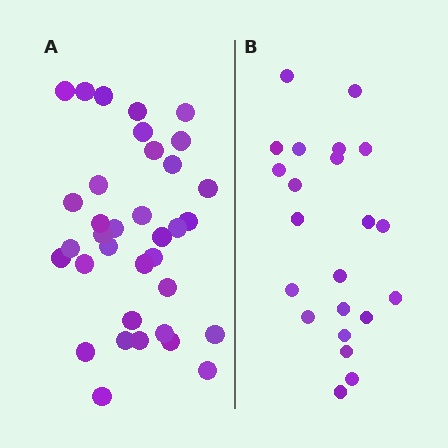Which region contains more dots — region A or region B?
Region A (the left region) has more dots.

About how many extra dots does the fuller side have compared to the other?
Region A has approximately 15 more dots than region B.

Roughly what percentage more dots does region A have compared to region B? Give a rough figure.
About 60% more.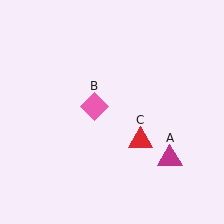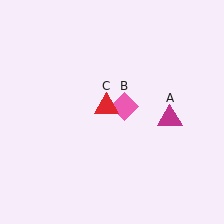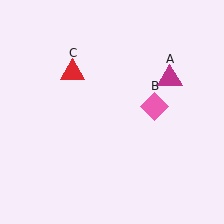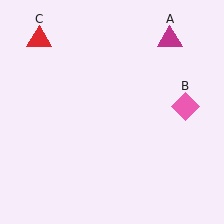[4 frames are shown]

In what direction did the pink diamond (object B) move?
The pink diamond (object B) moved right.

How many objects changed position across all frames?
3 objects changed position: magenta triangle (object A), pink diamond (object B), red triangle (object C).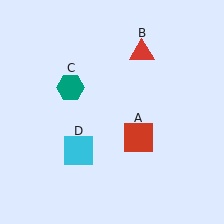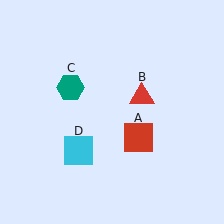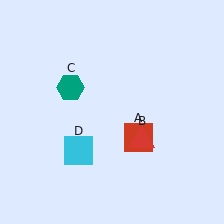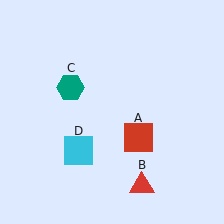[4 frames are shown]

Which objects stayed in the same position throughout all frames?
Red square (object A) and teal hexagon (object C) and cyan square (object D) remained stationary.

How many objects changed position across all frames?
1 object changed position: red triangle (object B).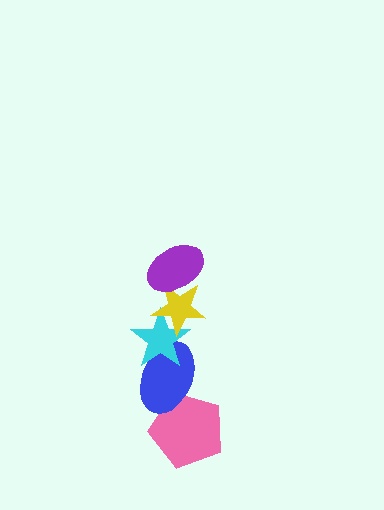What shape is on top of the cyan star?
The yellow star is on top of the cyan star.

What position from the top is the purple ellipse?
The purple ellipse is 1st from the top.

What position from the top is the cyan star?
The cyan star is 3rd from the top.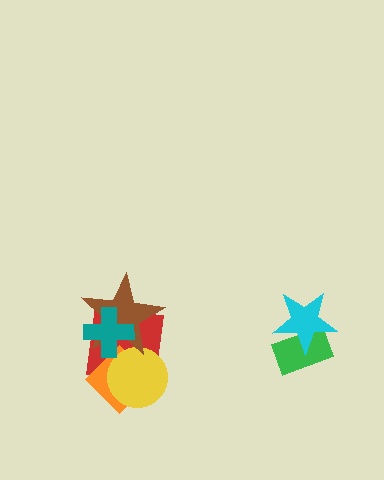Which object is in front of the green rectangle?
The cyan star is in front of the green rectangle.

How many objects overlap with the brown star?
4 objects overlap with the brown star.